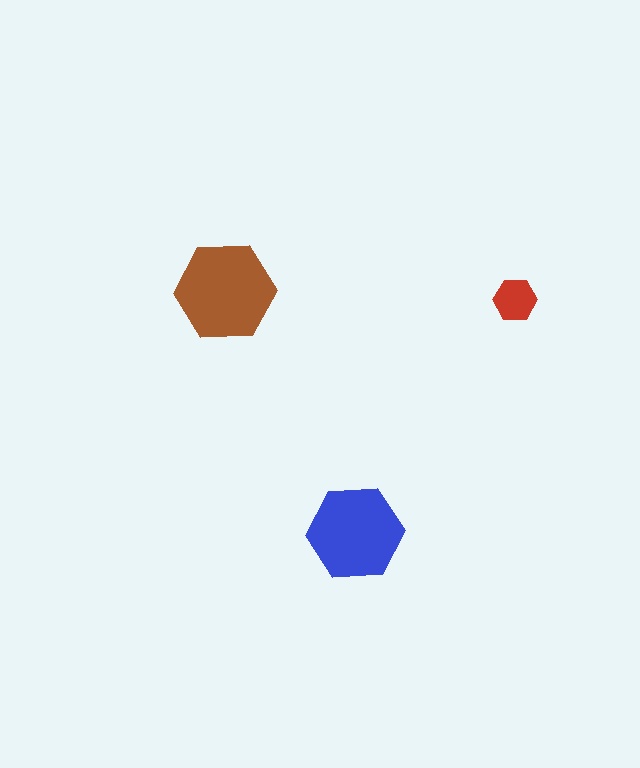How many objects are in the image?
There are 3 objects in the image.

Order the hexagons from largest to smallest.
the brown one, the blue one, the red one.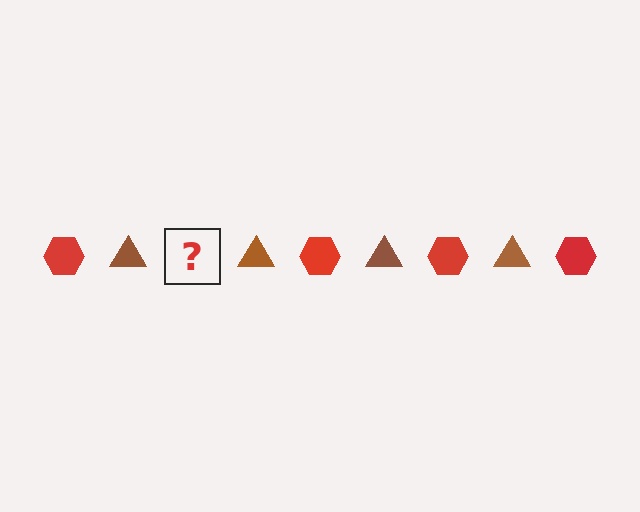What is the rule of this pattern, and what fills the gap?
The rule is that the pattern alternates between red hexagon and brown triangle. The gap should be filled with a red hexagon.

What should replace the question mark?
The question mark should be replaced with a red hexagon.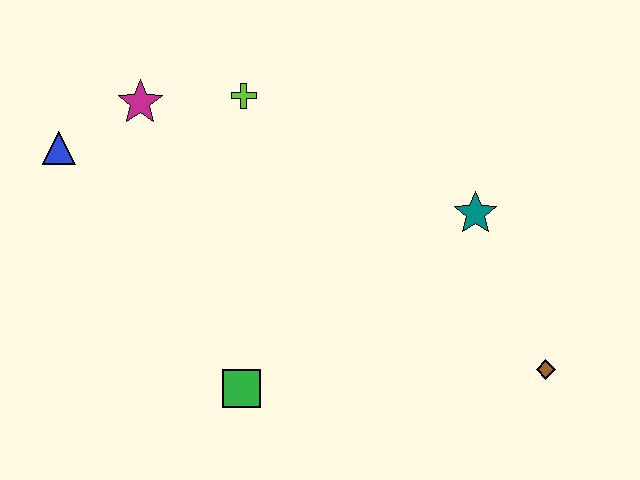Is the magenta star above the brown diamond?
Yes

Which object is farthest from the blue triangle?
The brown diamond is farthest from the blue triangle.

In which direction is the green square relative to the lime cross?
The green square is below the lime cross.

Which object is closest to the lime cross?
The magenta star is closest to the lime cross.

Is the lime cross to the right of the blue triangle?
Yes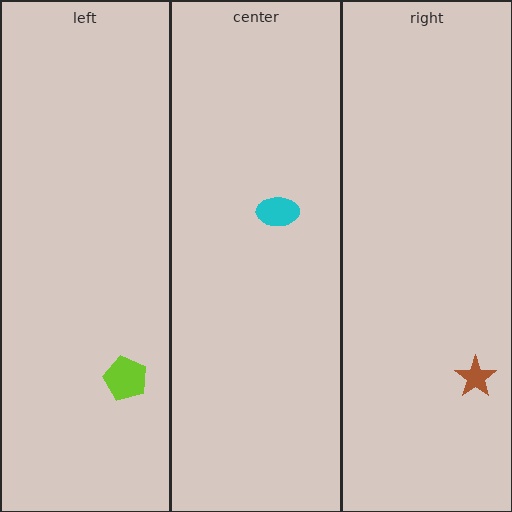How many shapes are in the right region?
1.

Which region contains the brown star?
The right region.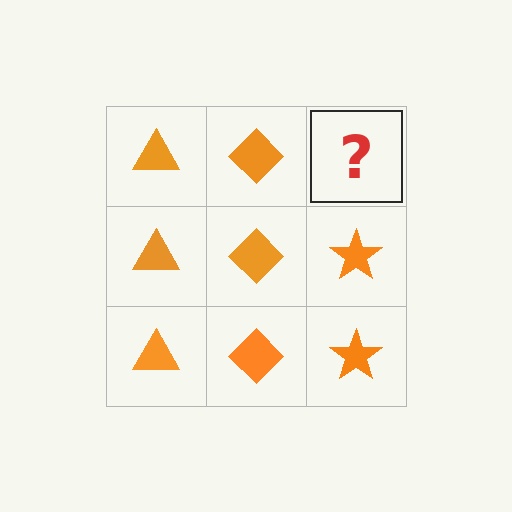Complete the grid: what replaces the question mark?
The question mark should be replaced with an orange star.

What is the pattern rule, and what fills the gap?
The rule is that each column has a consistent shape. The gap should be filled with an orange star.